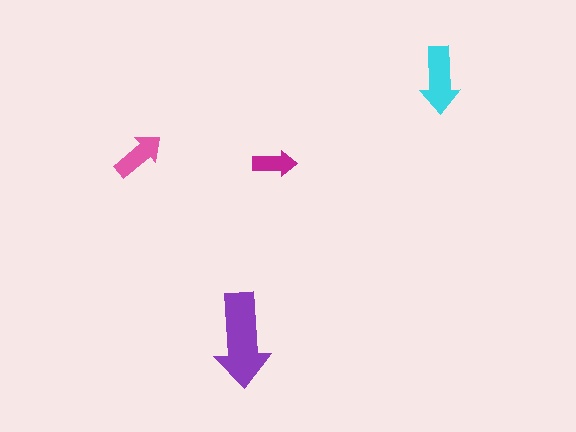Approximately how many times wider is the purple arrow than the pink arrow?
About 2 times wider.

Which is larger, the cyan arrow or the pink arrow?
The cyan one.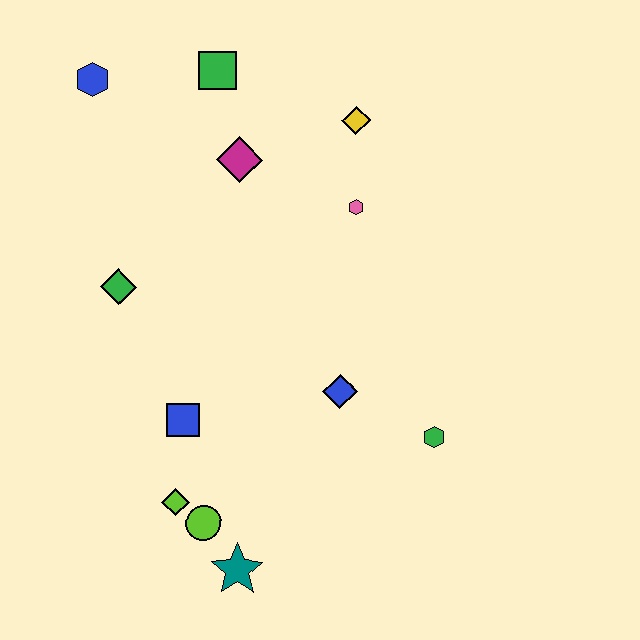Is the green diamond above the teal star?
Yes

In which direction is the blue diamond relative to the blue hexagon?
The blue diamond is below the blue hexagon.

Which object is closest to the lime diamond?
The lime circle is closest to the lime diamond.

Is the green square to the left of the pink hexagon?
Yes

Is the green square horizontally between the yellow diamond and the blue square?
Yes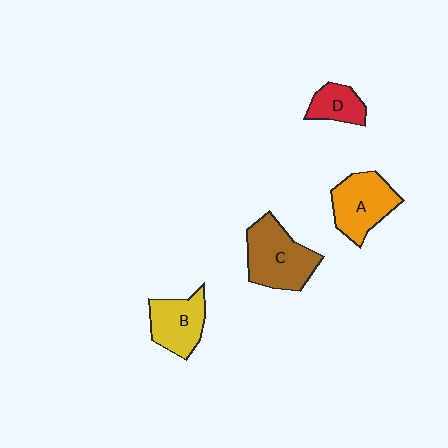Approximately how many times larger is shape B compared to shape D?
Approximately 1.5 times.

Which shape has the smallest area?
Shape D (red).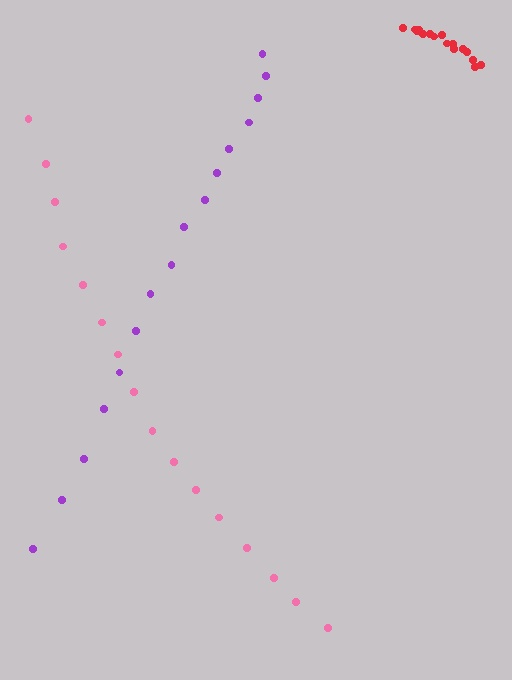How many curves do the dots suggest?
There are 3 distinct paths.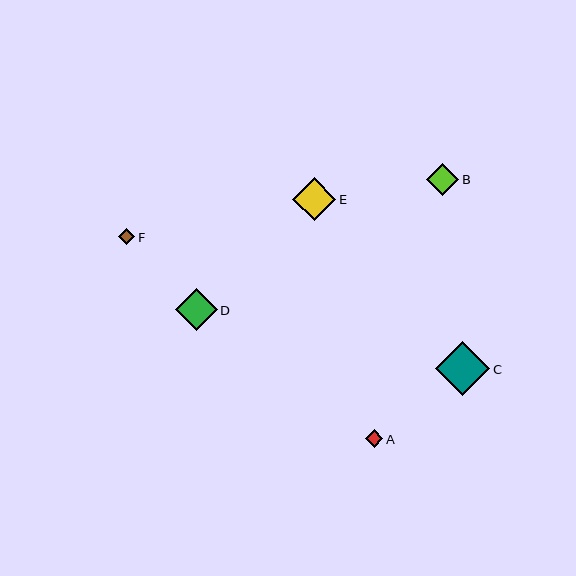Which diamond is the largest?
Diamond C is the largest with a size of approximately 54 pixels.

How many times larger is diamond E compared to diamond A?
Diamond E is approximately 2.5 times the size of diamond A.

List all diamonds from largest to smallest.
From largest to smallest: C, E, D, B, A, F.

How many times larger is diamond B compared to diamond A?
Diamond B is approximately 1.9 times the size of diamond A.